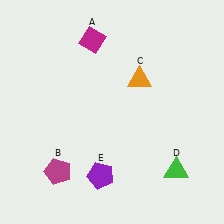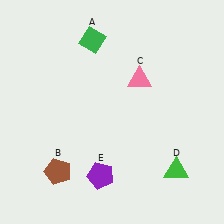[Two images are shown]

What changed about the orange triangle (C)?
In Image 1, C is orange. In Image 2, it changed to pink.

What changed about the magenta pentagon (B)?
In Image 1, B is magenta. In Image 2, it changed to brown.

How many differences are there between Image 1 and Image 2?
There are 3 differences between the two images.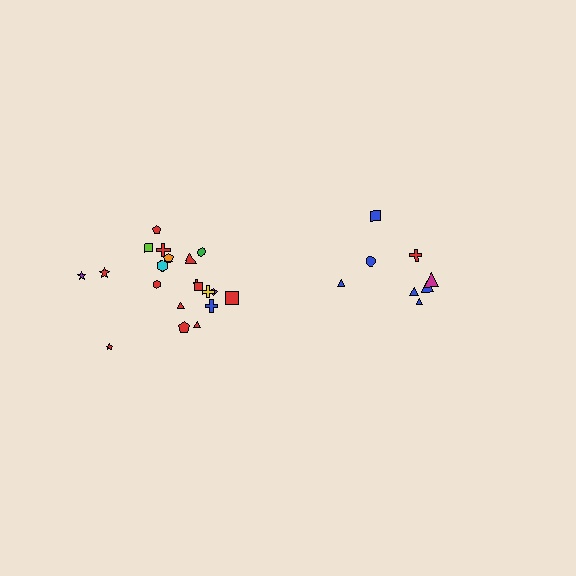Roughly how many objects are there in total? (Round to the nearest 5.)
Roughly 30 objects in total.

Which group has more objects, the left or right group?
The left group.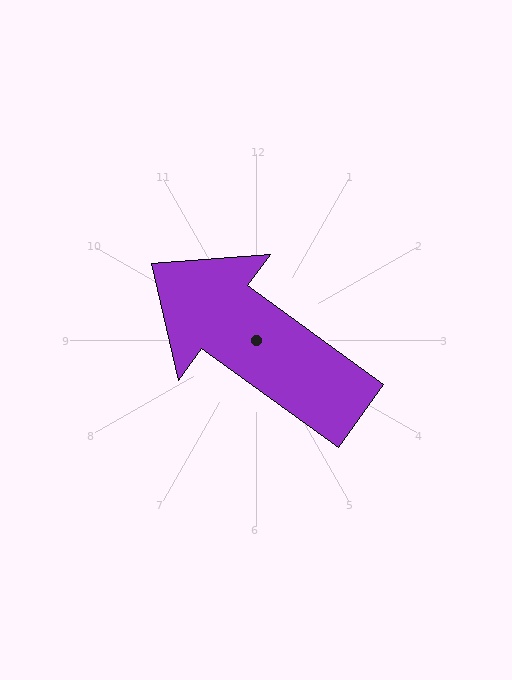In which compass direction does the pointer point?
Northwest.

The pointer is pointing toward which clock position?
Roughly 10 o'clock.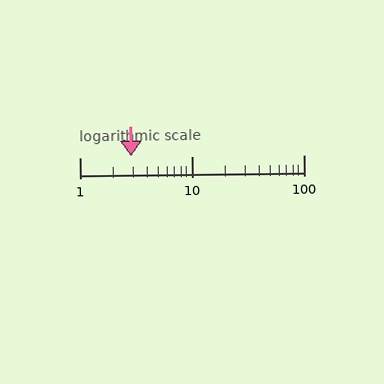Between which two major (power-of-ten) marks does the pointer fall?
The pointer is between 1 and 10.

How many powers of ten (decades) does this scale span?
The scale spans 2 decades, from 1 to 100.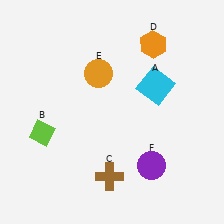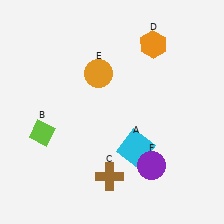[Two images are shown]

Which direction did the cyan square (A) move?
The cyan square (A) moved down.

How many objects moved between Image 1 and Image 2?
1 object moved between the two images.